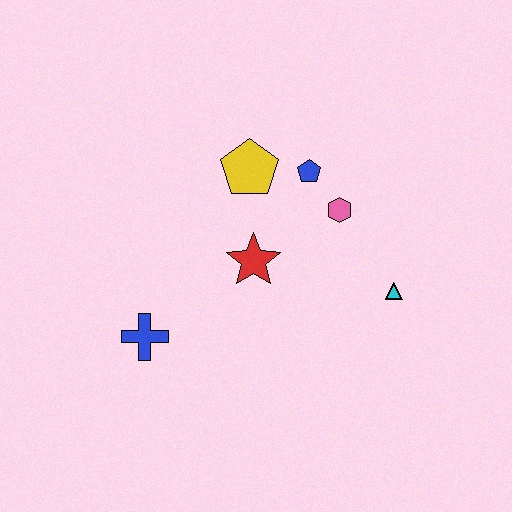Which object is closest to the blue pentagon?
The pink hexagon is closest to the blue pentagon.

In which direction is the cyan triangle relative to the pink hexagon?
The cyan triangle is below the pink hexagon.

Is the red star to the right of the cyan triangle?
No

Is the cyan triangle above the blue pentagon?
No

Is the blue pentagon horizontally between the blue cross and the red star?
No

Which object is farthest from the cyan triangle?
The blue cross is farthest from the cyan triangle.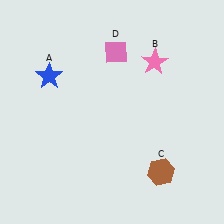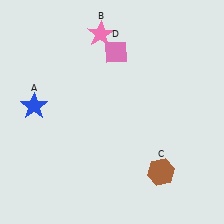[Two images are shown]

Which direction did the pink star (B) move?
The pink star (B) moved left.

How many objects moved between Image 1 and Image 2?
2 objects moved between the two images.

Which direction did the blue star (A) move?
The blue star (A) moved down.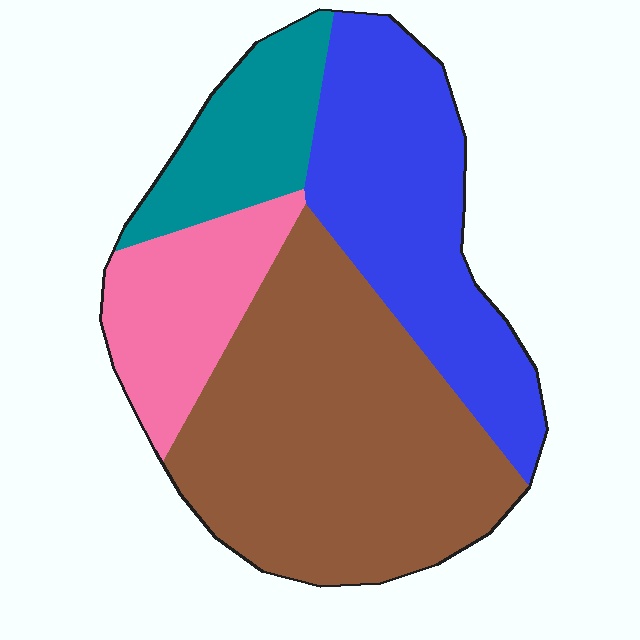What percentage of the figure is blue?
Blue takes up between a sixth and a third of the figure.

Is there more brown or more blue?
Brown.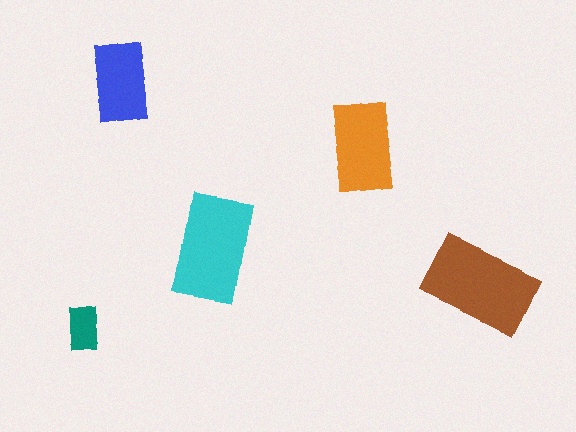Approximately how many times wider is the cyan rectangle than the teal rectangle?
About 2.5 times wider.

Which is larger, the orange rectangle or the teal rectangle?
The orange one.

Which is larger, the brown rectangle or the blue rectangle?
The brown one.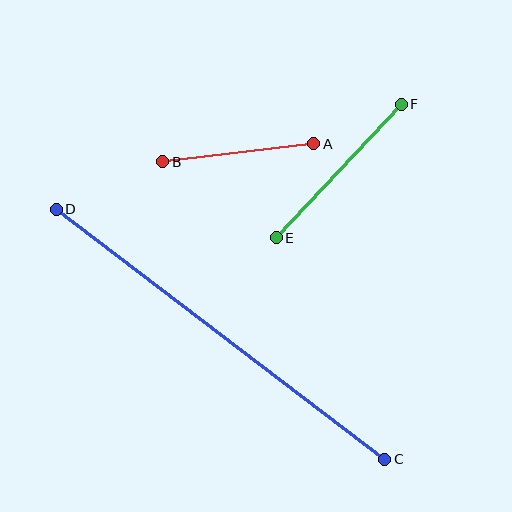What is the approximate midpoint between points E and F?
The midpoint is at approximately (339, 171) pixels.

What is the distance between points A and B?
The distance is approximately 152 pixels.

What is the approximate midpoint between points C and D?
The midpoint is at approximately (220, 334) pixels.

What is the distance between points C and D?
The distance is approximately 413 pixels.